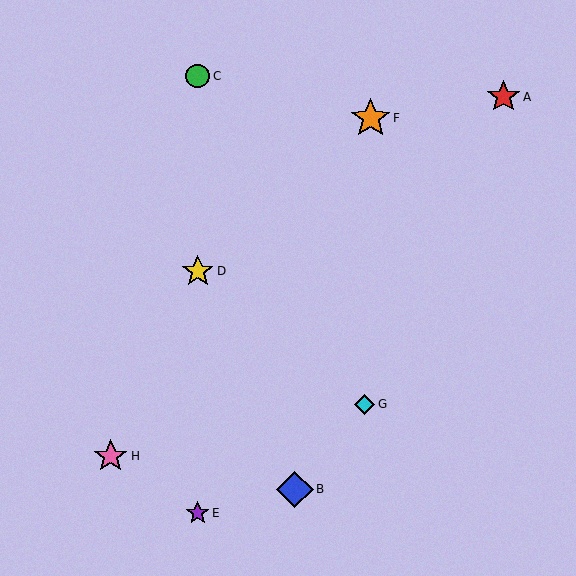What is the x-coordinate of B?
Object B is at x≈295.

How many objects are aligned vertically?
3 objects (C, D, E) are aligned vertically.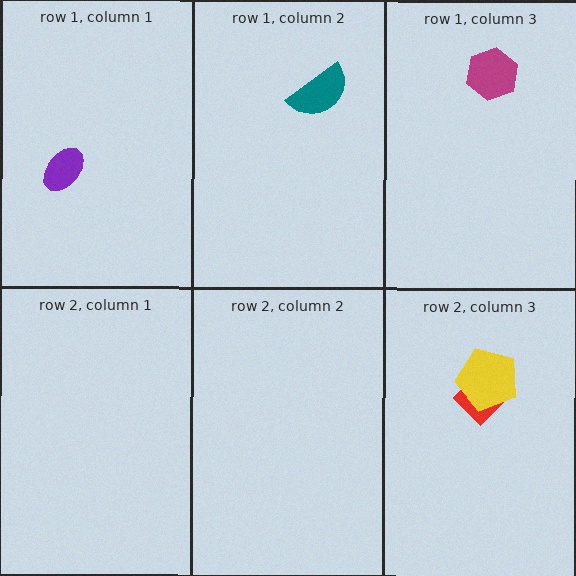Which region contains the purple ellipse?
The row 1, column 1 region.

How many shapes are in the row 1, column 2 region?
1.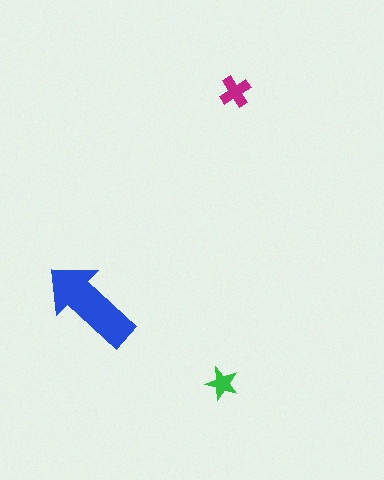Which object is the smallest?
The green star.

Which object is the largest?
The blue arrow.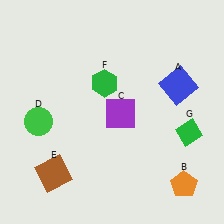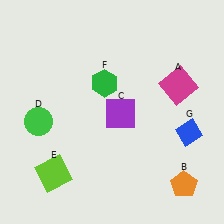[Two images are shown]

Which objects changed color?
A changed from blue to magenta. E changed from brown to lime. G changed from green to blue.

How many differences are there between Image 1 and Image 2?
There are 3 differences between the two images.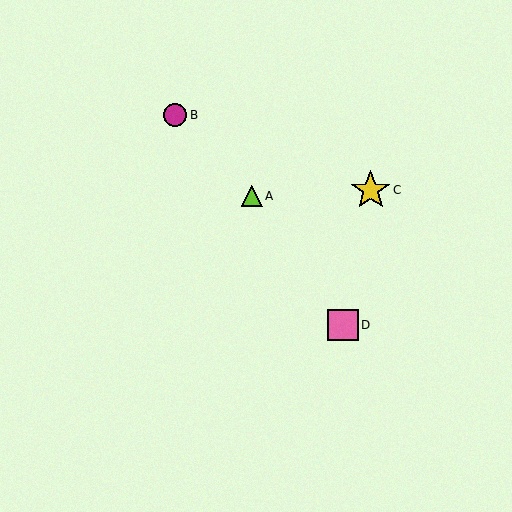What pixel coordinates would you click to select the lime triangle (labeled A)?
Click at (252, 196) to select the lime triangle A.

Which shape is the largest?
The yellow star (labeled C) is the largest.